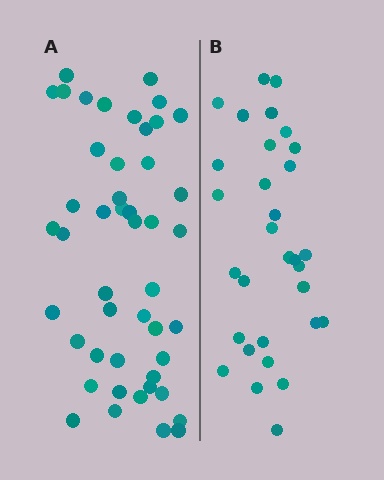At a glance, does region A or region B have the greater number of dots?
Region A (the left region) has more dots.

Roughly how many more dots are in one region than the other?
Region A has approximately 15 more dots than region B.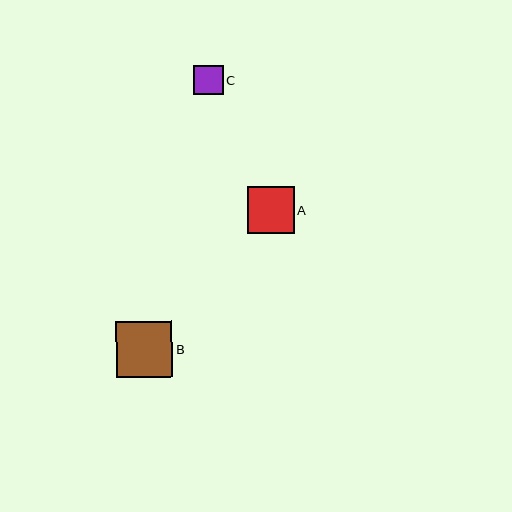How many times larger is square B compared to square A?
Square B is approximately 1.2 times the size of square A.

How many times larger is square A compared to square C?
Square A is approximately 1.6 times the size of square C.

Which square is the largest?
Square B is the largest with a size of approximately 57 pixels.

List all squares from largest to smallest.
From largest to smallest: B, A, C.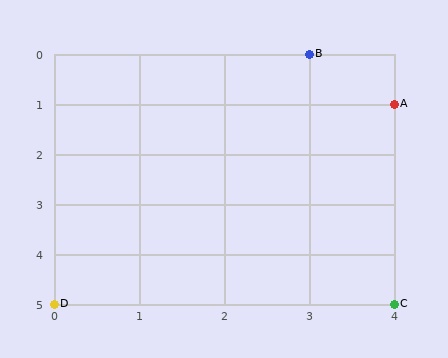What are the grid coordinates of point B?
Point B is at grid coordinates (3, 0).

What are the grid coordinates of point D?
Point D is at grid coordinates (0, 5).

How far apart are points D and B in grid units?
Points D and B are 3 columns and 5 rows apart (about 5.8 grid units diagonally).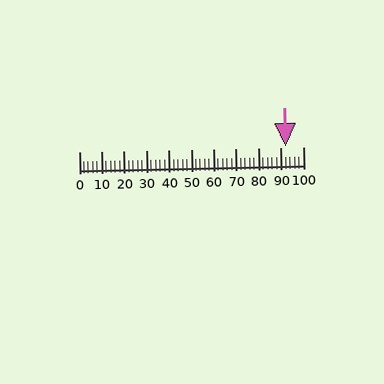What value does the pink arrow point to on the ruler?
The pink arrow points to approximately 92.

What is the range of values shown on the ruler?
The ruler shows values from 0 to 100.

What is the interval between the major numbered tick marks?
The major tick marks are spaced 10 units apart.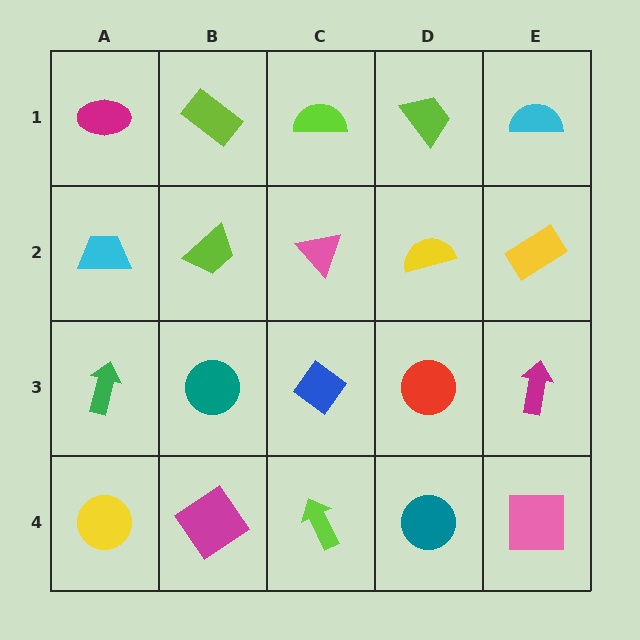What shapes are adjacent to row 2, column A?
A magenta ellipse (row 1, column A), a green arrow (row 3, column A), a lime trapezoid (row 2, column B).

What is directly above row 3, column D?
A yellow semicircle.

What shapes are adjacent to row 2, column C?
A lime semicircle (row 1, column C), a blue diamond (row 3, column C), a lime trapezoid (row 2, column B), a yellow semicircle (row 2, column D).